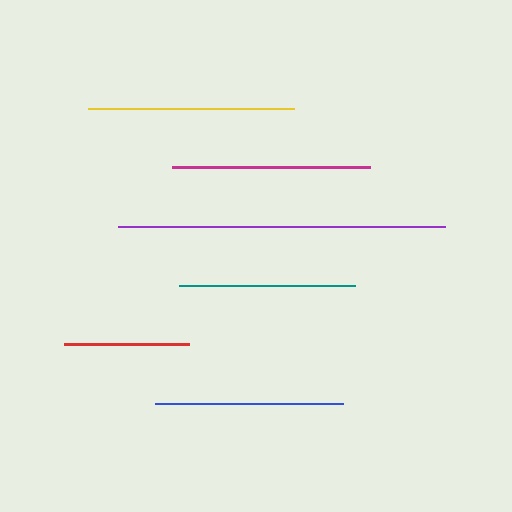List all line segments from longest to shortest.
From longest to shortest: purple, yellow, magenta, blue, teal, red.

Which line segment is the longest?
The purple line is the longest at approximately 327 pixels.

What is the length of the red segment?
The red segment is approximately 125 pixels long.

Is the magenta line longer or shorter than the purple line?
The purple line is longer than the magenta line.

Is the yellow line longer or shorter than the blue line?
The yellow line is longer than the blue line.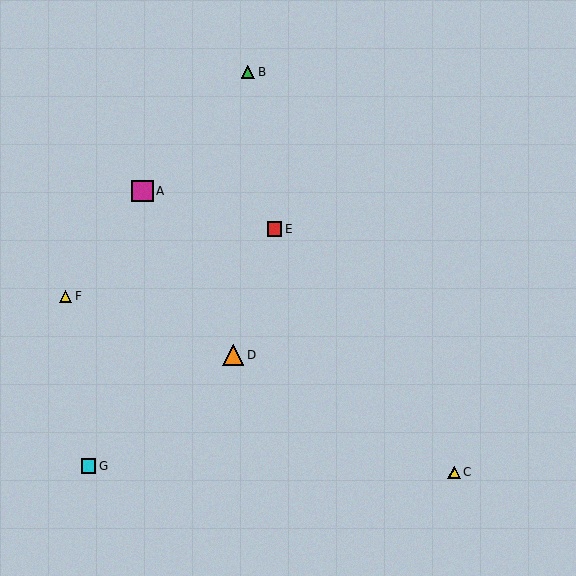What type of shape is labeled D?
Shape D is an orange triangle.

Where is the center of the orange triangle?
The center of the orange triangle is at (233, 355).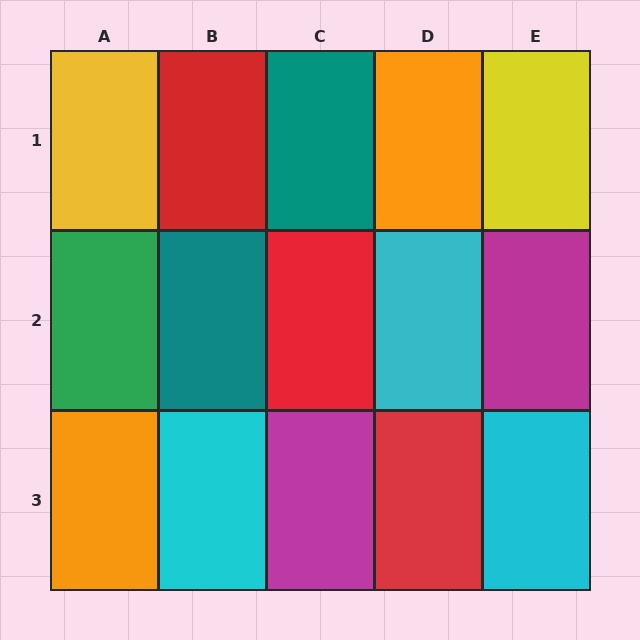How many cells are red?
3 cells are red.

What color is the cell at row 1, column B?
Red.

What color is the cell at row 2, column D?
Cyan.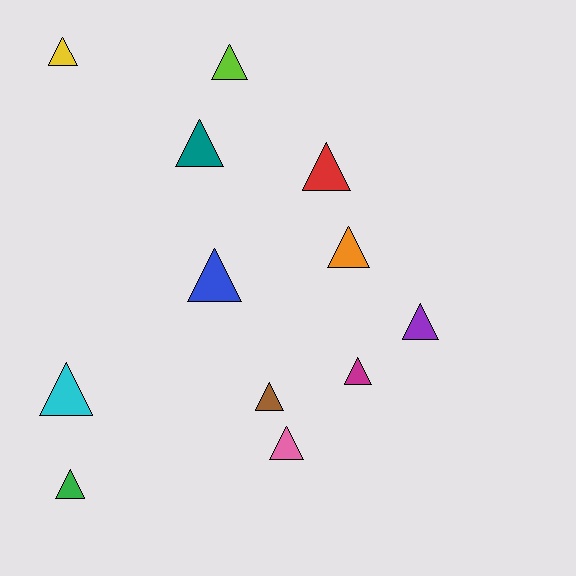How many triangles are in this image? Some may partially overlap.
There are 12 triangles.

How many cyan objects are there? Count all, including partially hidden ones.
There is 1 cyan object.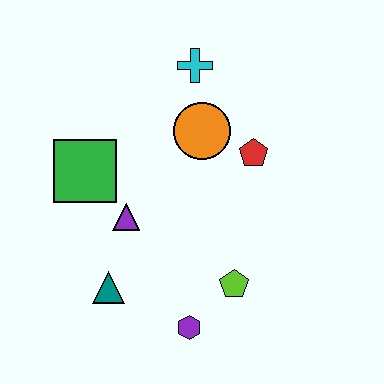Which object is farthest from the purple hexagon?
The cyan cross is farthest from the purple hexagon.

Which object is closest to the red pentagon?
The orange circle is closest to the red pentagon.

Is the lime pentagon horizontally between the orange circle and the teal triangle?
No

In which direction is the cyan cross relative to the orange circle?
The cyan cross is above the orange circle.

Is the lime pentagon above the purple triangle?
No